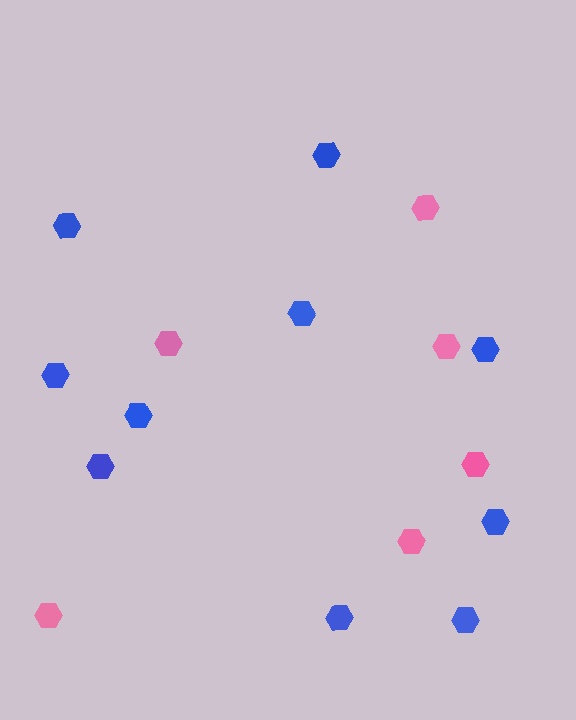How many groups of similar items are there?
There are 2 groups: one group of blue hexagons (10) and one group of pink hexagons (6).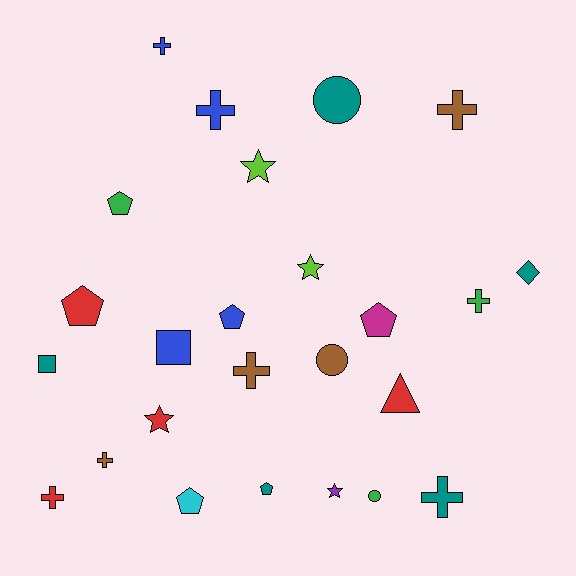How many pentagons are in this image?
There are 6 pentagons.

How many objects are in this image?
There are 25 objects.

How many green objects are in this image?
There are 3 green objects.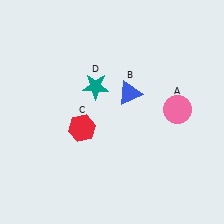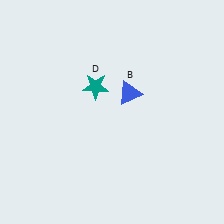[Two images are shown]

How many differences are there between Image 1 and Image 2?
There are 2 differences between the two images.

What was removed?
The pink circle (A), the red hexagon (C) were removed in Image 2.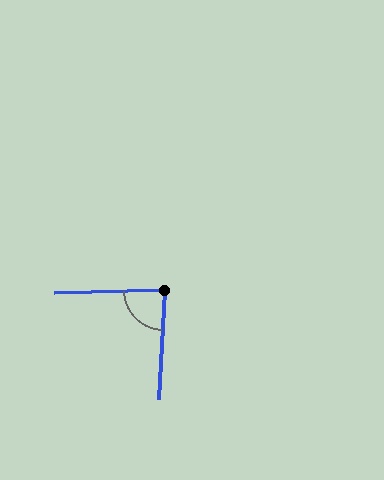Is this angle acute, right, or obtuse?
It is acute.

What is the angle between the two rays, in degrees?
Approximately 85 degrees.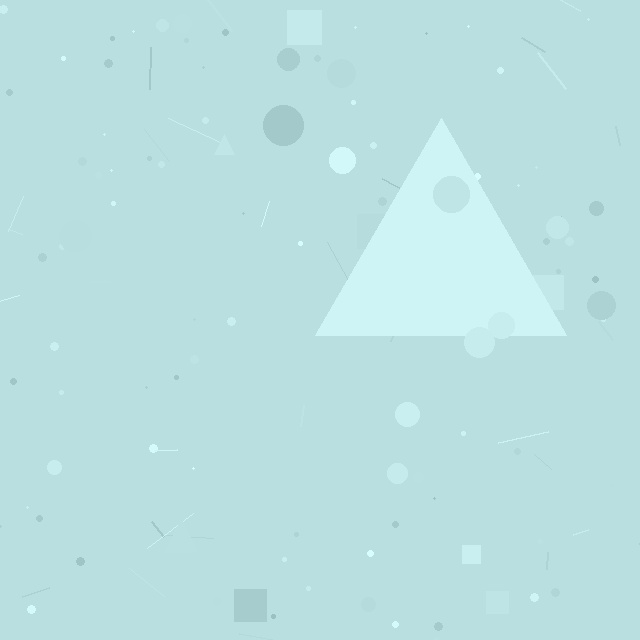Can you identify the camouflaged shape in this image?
The camouflaged shape is a triangle.